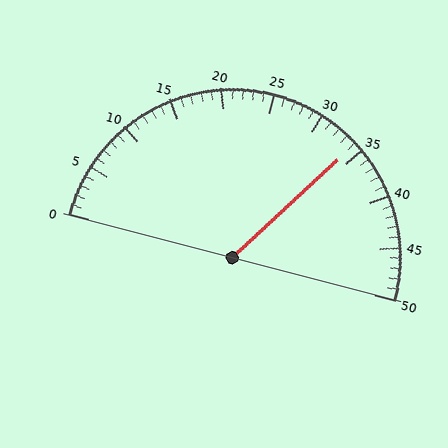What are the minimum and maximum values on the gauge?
The gauge ranges from 0 to 50.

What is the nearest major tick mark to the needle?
The nearest major tick mark is 35.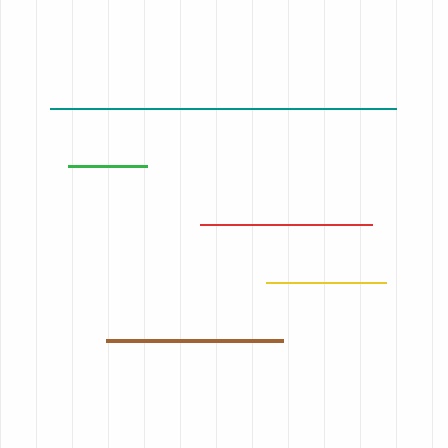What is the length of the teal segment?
The teal segment is approximately 347 pixels long.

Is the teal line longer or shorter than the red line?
The teal line is longer than the red line.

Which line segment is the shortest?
The green line is the shortest at approximately 80 pixels.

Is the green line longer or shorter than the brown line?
The brown line is longer than the green line.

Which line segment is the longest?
The teal line is the longest at approximately 347 pixels.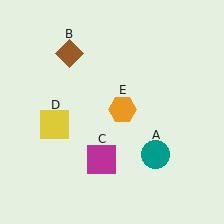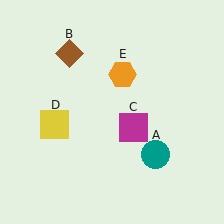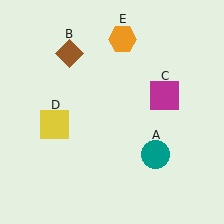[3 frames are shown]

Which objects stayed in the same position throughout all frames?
Teal circle (object A) and brown diamond (object B) and yellow square (object D) remained stationary.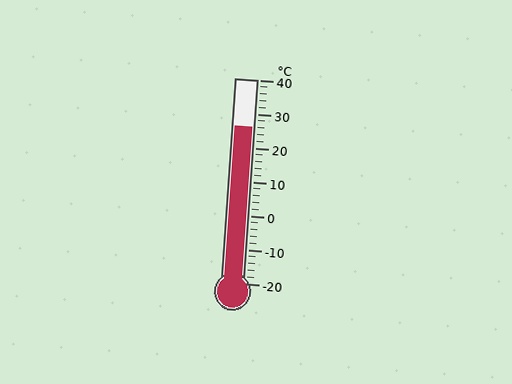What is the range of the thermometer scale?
The thermometer scale ranges from -20°C to 40°C.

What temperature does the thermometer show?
The thermometer shows approximately 26°C.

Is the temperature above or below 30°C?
The temperature is below 30°C.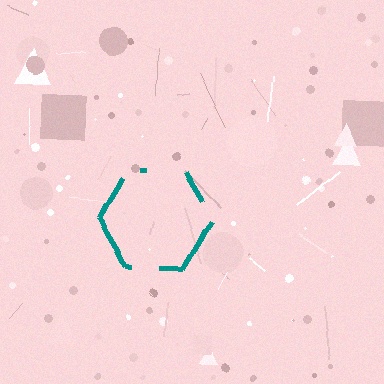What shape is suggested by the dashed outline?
The dashed outline suggests a hexagon.